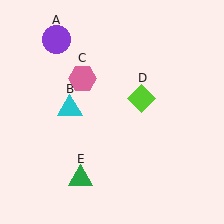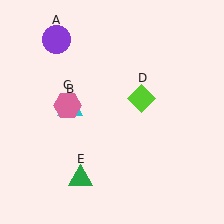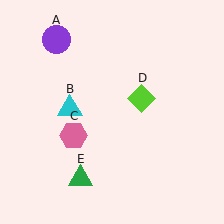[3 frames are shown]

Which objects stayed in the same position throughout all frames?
Purple circle (object A) and cyan triangle (object B) and lime diamond (object D) and green triangle (object E) remained stationary.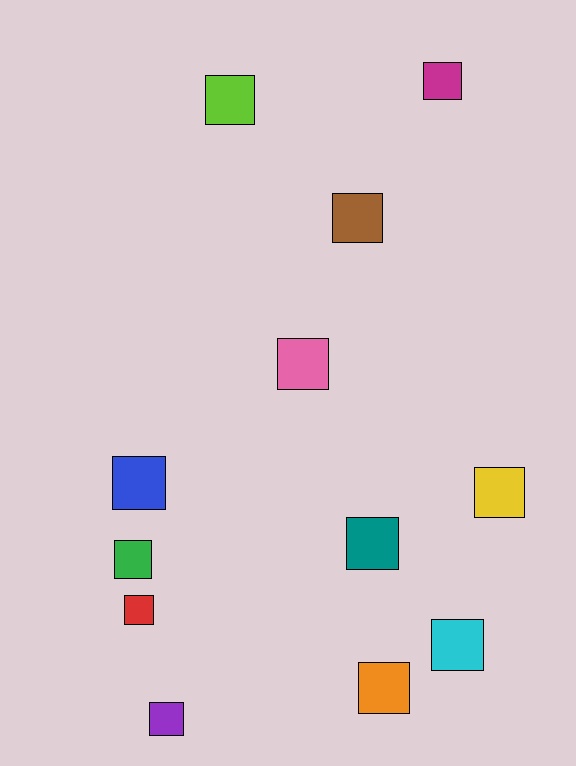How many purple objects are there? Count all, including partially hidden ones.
There is 1 purple object.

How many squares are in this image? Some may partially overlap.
There are 12 squares.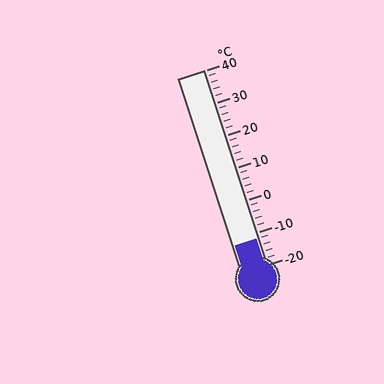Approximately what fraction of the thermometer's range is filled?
The thermometer is filled to approximately 15% of its range.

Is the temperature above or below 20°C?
The temperature is below 20°C.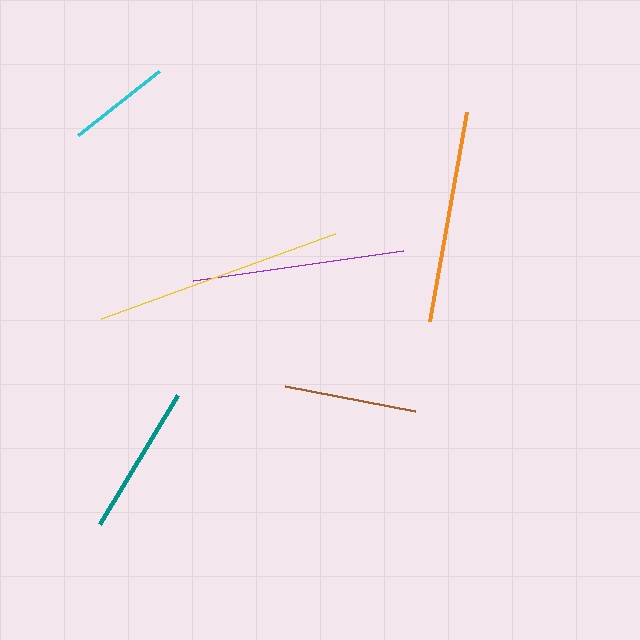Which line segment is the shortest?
The cyan line is the shortest at approximately 104 pixels.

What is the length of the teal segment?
The teal segment is approximately 151 pixels long.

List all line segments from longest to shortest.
From longest to shortest: yellow, purple, orange, teal, brown, cyan.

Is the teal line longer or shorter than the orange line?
The orange line is longer than the teal line.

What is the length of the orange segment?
The orange segment is approximately 212 pixels long.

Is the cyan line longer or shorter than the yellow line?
The yellow line is longer than the cyan line.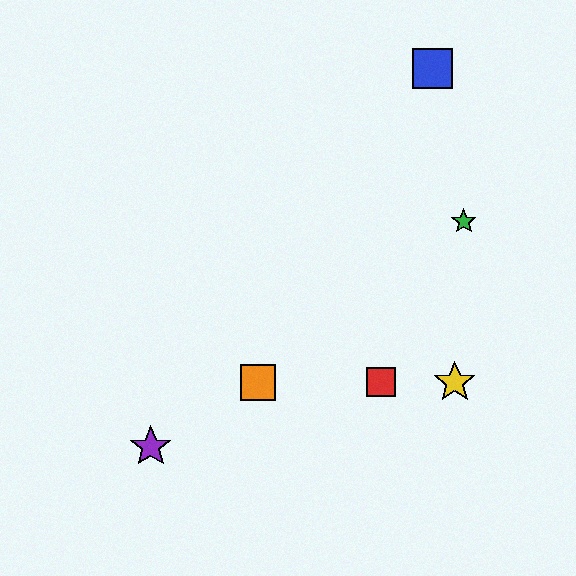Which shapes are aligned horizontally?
The red square, the yellow star, the orange square are aligned horizontally.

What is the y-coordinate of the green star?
The green star is at y≈221.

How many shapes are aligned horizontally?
3 shapes (the red square, the yellow star, the orange square) are aligned horizontally.